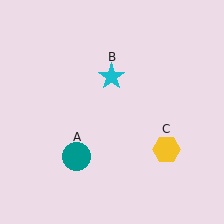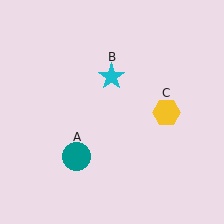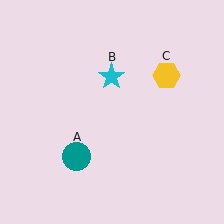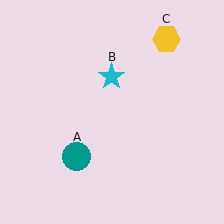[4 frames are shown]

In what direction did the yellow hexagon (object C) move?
The yellow hexagon (object C) moved up.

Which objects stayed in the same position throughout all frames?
Teal circle (object A) and cyan star (object B) remained stationary.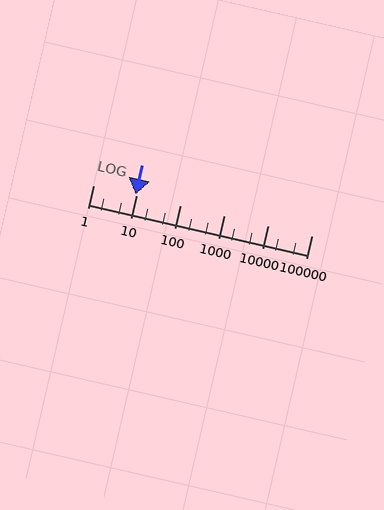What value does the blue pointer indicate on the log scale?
The pointer indicates approximately 9.4.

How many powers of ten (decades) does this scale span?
The scale spans 5 decades, from 1 to 100000.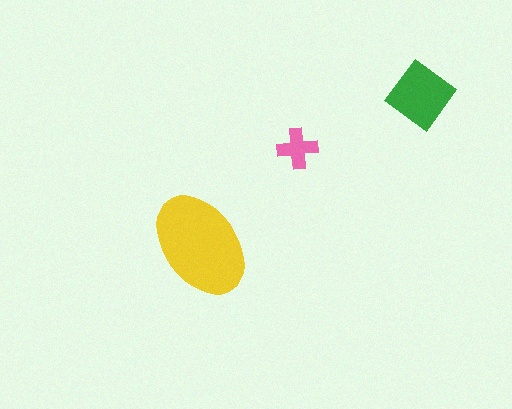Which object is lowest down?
The yellow ellipse is bottommost.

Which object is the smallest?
The pink cross.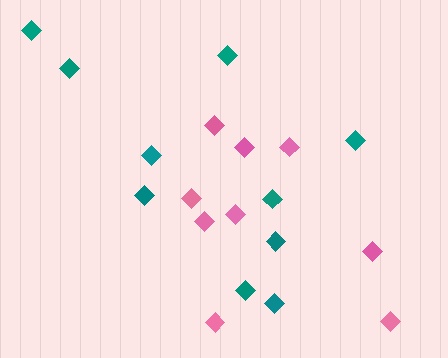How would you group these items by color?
There are 2 groups: one group of teal diamonds (10) and one group of pink diamonds (9).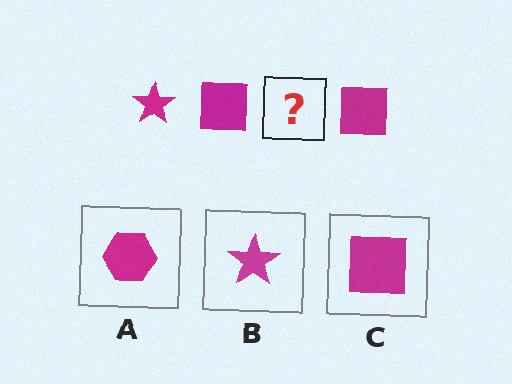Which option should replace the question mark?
Option B.